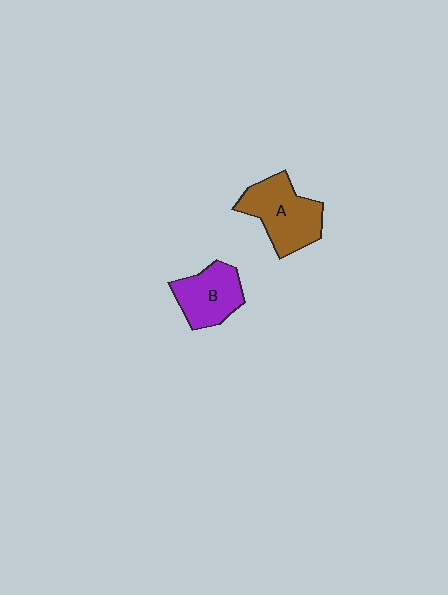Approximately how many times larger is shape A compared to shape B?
Approximately 1.3 times.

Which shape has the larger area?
Shape A (brown).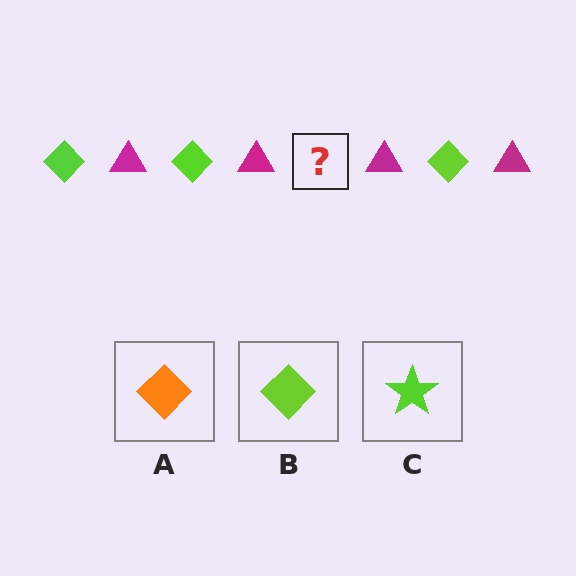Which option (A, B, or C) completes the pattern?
B.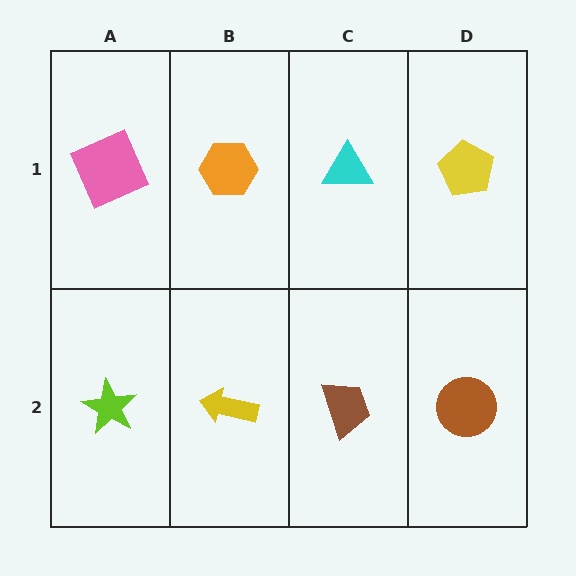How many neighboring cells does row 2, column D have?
2.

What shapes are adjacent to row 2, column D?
A yellow pentagon (row 1, column D), a brown trapezoid (row 2, column C).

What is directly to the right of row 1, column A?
An orange hexagon.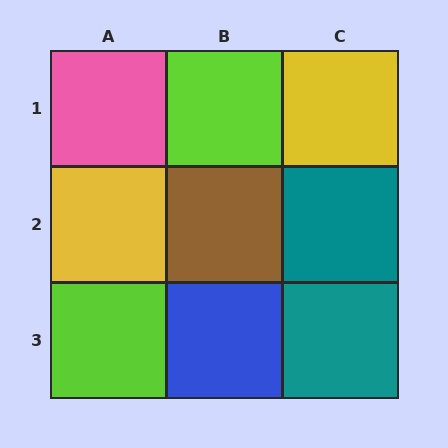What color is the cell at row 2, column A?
Yellow.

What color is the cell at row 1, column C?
Yellow.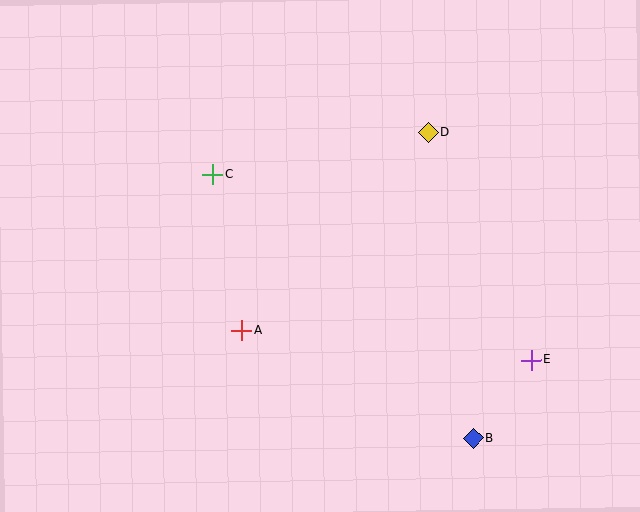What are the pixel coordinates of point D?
Point D is at (428, 132).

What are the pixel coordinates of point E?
Point E is at (531, 360).